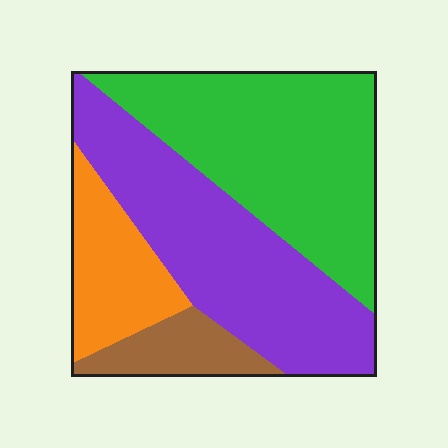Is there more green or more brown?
Green.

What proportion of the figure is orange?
Orange covers 15% of the figure.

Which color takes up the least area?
Brown, at roughly 10%.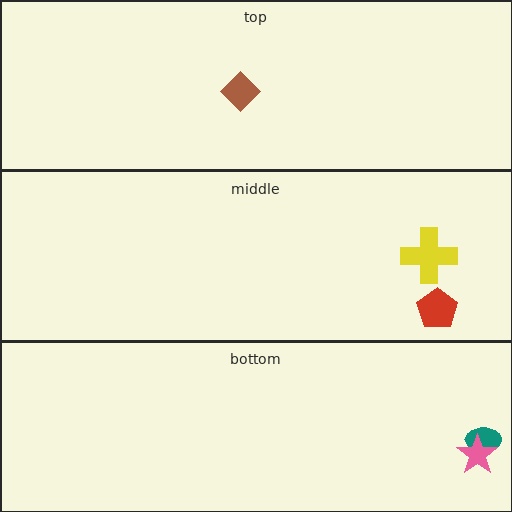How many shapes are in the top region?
1.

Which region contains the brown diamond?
The top region.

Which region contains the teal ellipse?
The bottom region.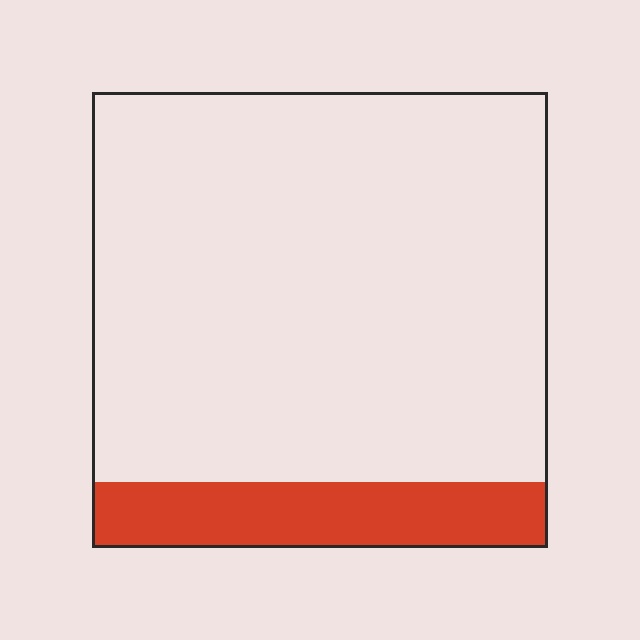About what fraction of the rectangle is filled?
About one eighth (1/8).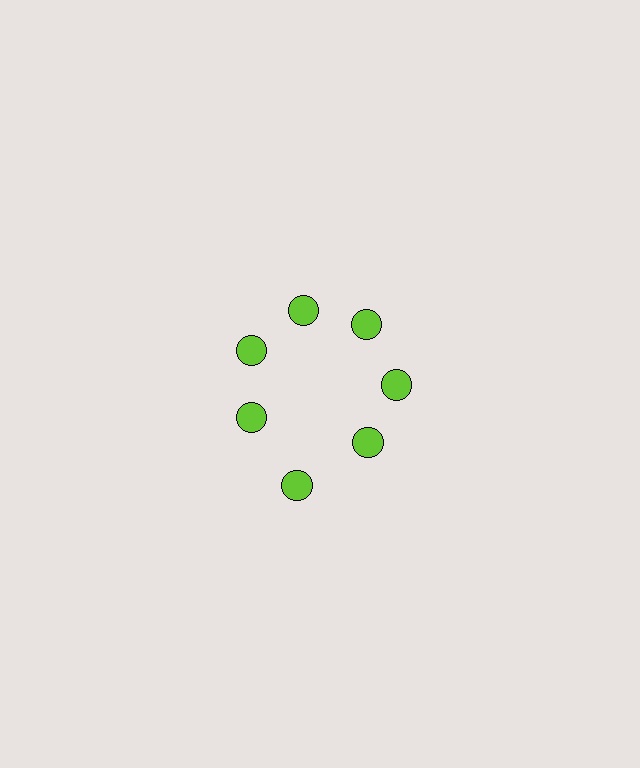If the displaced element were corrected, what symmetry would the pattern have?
It would have 7-fold rotational symmetry — the pattern would map onto itself every 51 degrees.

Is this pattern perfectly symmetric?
No. The 7 lime circles are arranged in a ring, but one element near the 6 o'clock position is pushed outward from the center, breaking the 7-fold rotational symmetry.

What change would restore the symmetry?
The symmetry would be restored by moving it inward, back onto the ring so that all 7 circles sit at equal angles and equal distance from the center.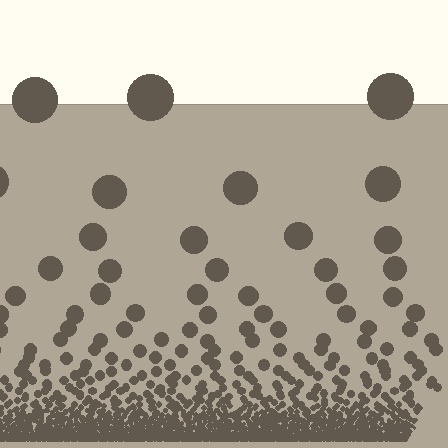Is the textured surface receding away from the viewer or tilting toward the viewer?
The surface appears to tilt toward the viewer. Texture elements get larger and sparser toward the top.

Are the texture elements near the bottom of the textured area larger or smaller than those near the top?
Smaller. The gradient is inverted — elements near the bottom are smaller and denser.